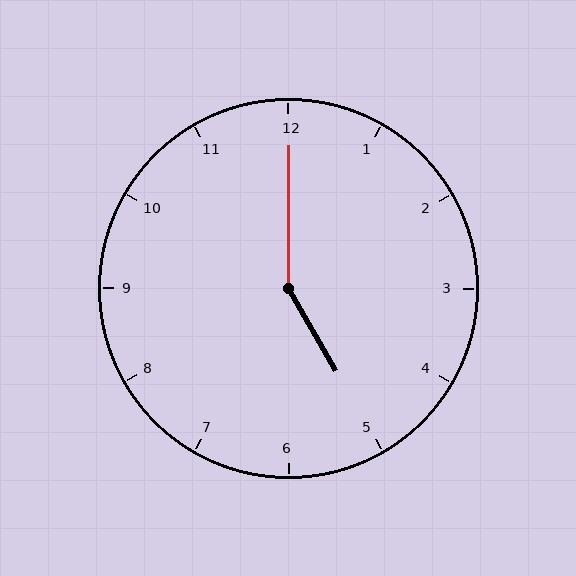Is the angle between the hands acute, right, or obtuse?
It is obtuse.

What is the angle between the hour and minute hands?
Approximately 150 degrees.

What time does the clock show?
5:00.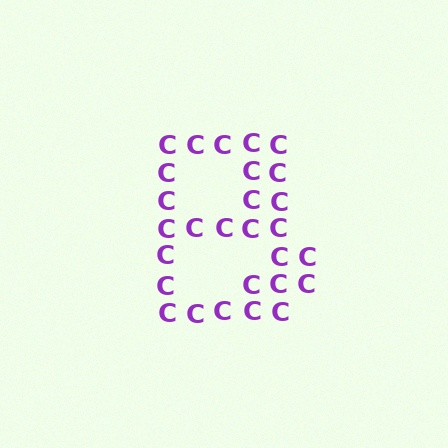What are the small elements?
The small elements are letter C's.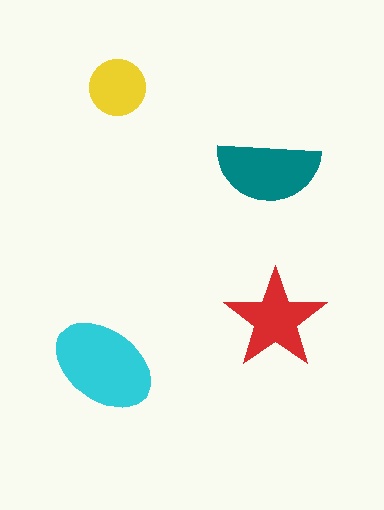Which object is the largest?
The cyan ellipse.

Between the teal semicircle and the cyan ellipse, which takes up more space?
The cyan ellipse.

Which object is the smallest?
The yellow circle.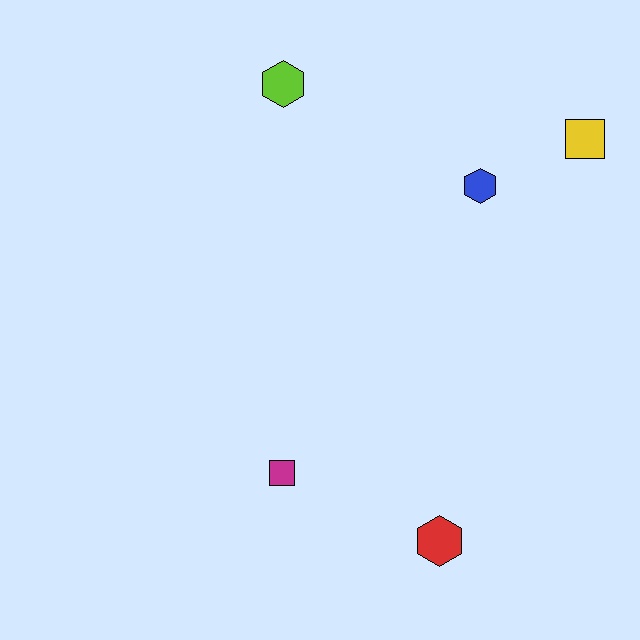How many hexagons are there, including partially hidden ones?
There are 3 hexagons.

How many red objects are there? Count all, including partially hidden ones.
There is 1 red object.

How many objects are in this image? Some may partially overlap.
There are 5 objects.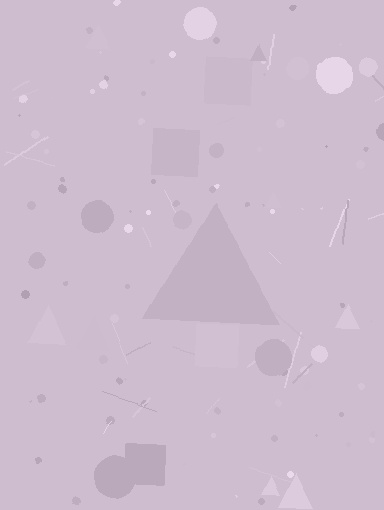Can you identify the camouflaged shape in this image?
The camouflaged shape is a triangle.